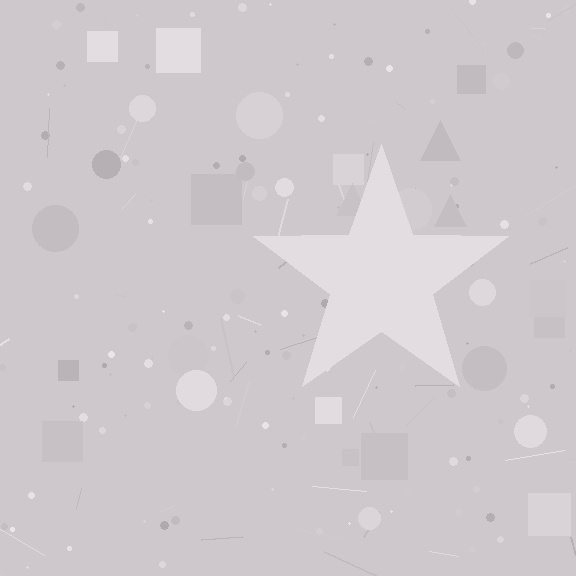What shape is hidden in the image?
A star is hidden in the image.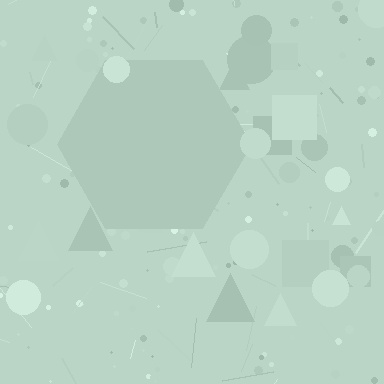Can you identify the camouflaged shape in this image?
The camouflaged shape is a hexagon.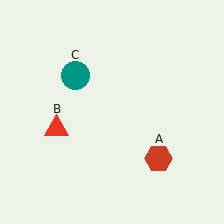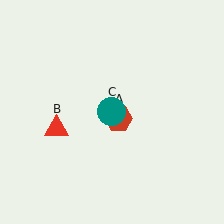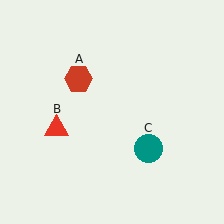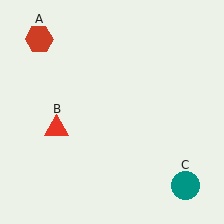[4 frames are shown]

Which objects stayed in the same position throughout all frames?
Red triangle (object B) remained stationary.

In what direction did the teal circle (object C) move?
The teal circle (object C) moved down and to the right.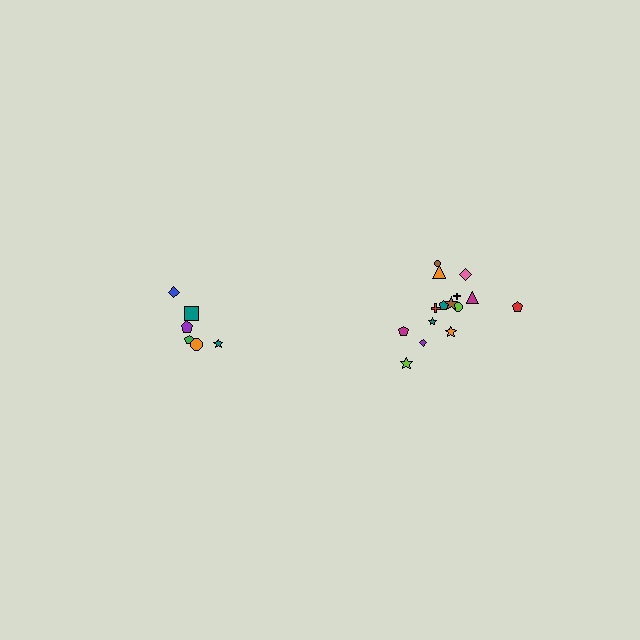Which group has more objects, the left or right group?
The right group.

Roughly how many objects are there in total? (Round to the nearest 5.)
Roughly 20 objects in total.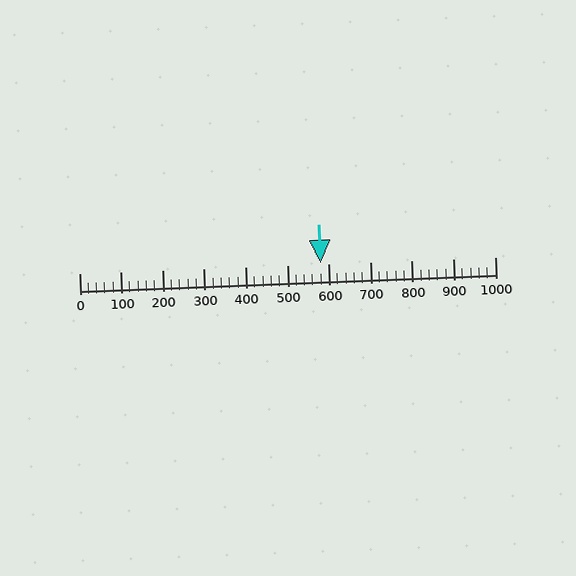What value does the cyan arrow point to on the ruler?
The cyan arrow points to approximately 580.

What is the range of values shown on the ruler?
The ruler shows values from 0 to 1000.